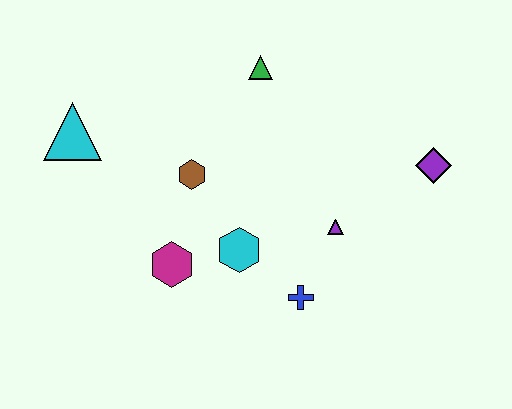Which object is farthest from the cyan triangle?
The purple diamond is farthest from the cyan triangle.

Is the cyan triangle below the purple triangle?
No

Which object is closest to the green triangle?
The brown hexagon is closest to the green triangle.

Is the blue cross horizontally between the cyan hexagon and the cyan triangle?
No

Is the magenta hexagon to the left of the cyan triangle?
No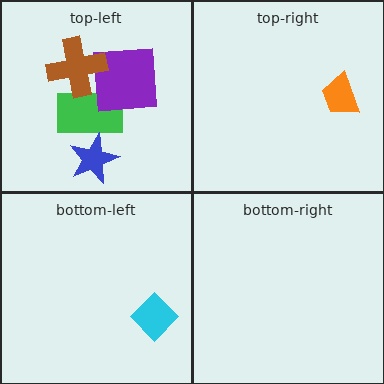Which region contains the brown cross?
The top-left region.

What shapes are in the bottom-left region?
The cyan diamond.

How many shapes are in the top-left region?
4.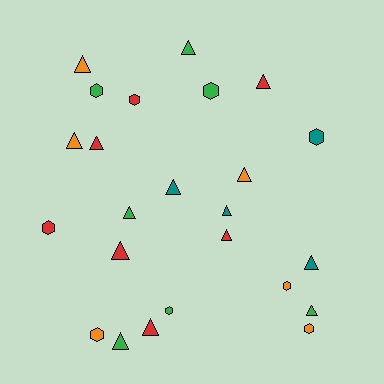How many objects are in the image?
There are 24 objects.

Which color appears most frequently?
Red, with 7 objects.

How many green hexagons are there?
There are 3 green hexagons.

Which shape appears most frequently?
Triangle, with 15 objects.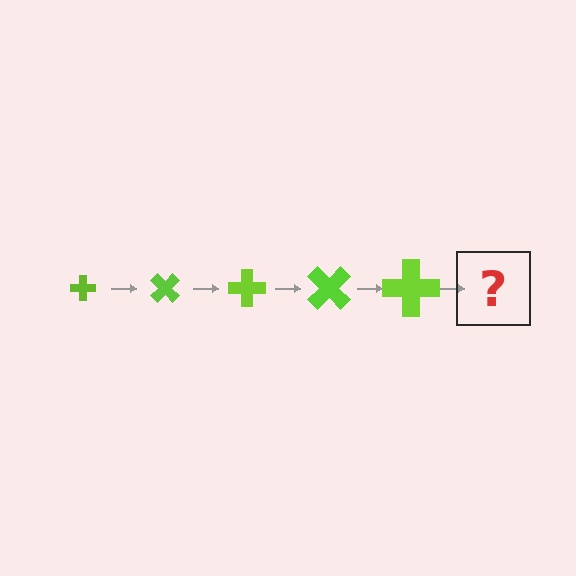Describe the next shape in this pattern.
It should be a cross, larger than the previous one and rotated 225 degrees from the start.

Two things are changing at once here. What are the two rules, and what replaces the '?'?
The two rules are that the cross grows larger each step and it rotates 45 degrees each step. The '?' should be a cross, larger than the previous one and rotated 225 degrees from the start.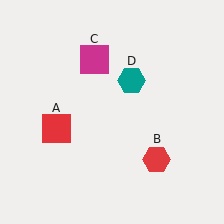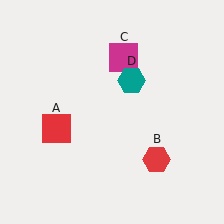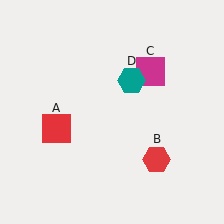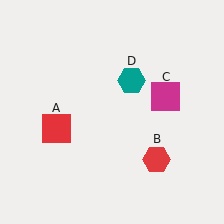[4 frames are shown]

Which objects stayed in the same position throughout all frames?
Red square (object A) and red hexagon (object B) and teal hexagon (object D) remained stationary.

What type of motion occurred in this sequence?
The magenta square (object C) rotated clockwise around the center of the scene.